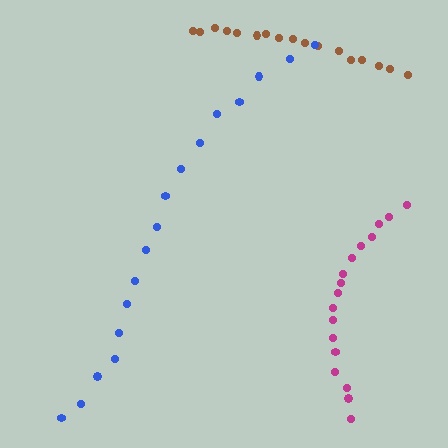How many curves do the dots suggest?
There are 3 distinct paths.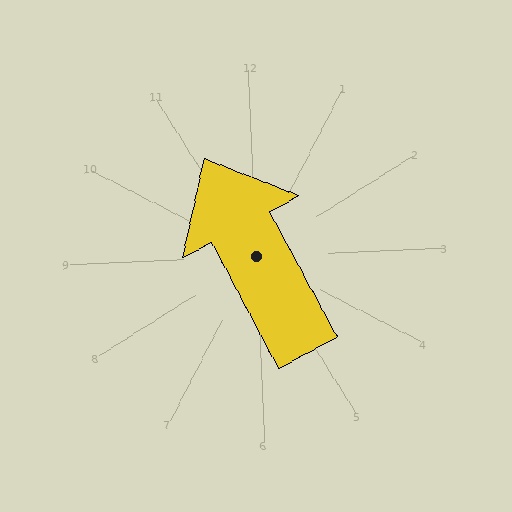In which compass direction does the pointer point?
Northwest.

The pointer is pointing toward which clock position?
Roughly 11 o'clock.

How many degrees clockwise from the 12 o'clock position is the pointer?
Approximately 334 degrees.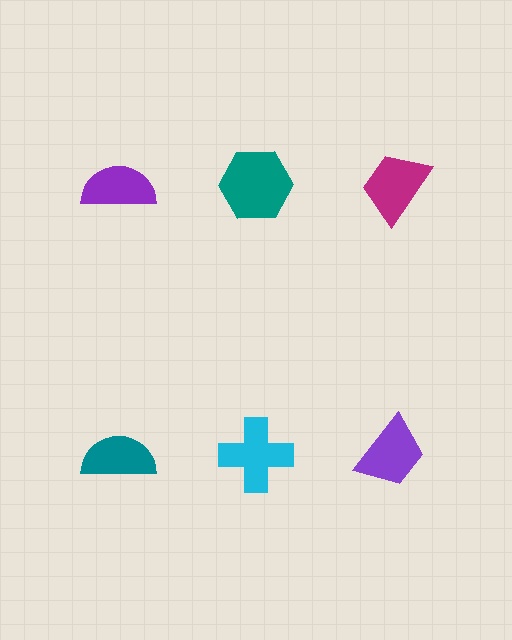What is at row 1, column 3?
A magenta trapezoid.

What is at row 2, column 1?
A teal semicircle.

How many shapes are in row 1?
3 shapes.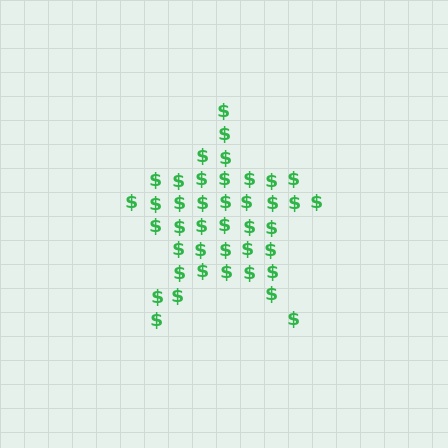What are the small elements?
The small elements are dollar signs.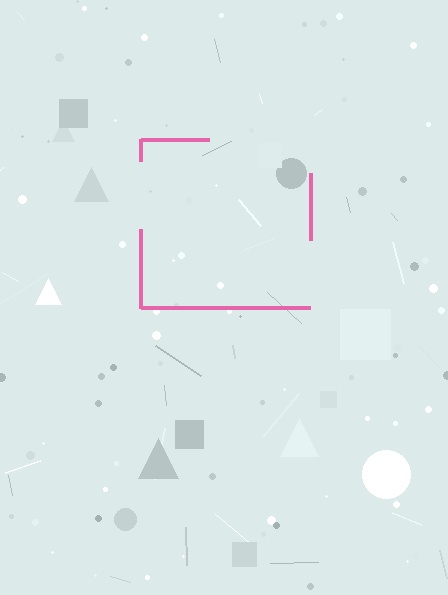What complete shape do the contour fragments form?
The contour fragments form a square.